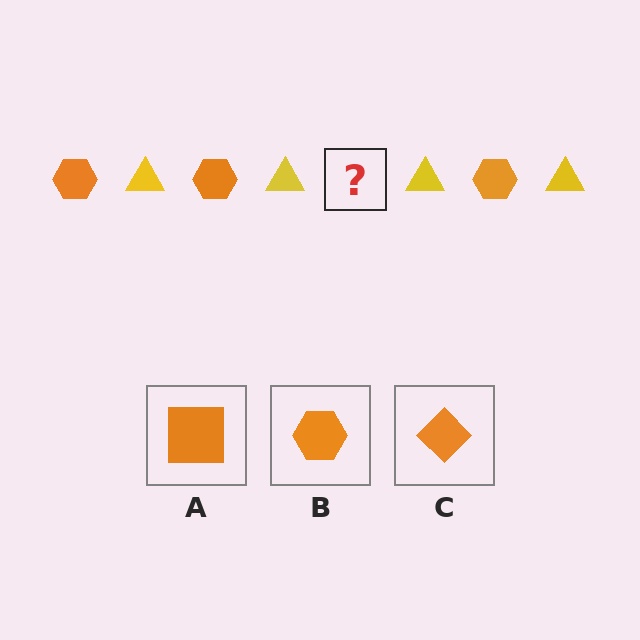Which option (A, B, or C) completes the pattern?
B.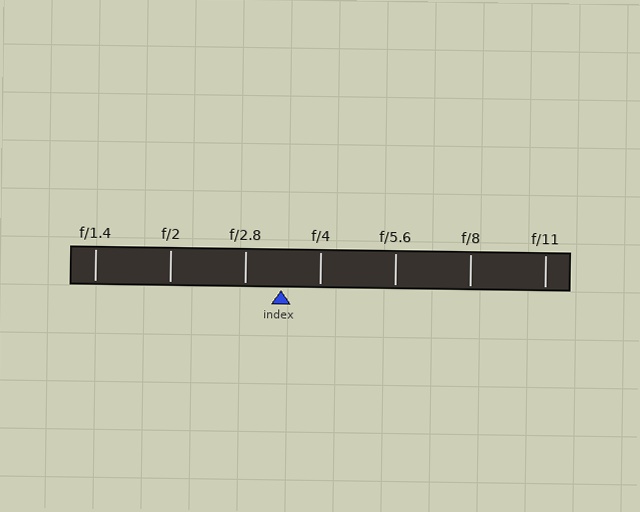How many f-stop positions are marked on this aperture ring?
There are 7 f-stop positions marked.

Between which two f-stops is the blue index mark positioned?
The index mark is between f/2.8 and f/4.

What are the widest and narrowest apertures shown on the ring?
The widest aperture shown is f/1.4 and the narrowest is f/11.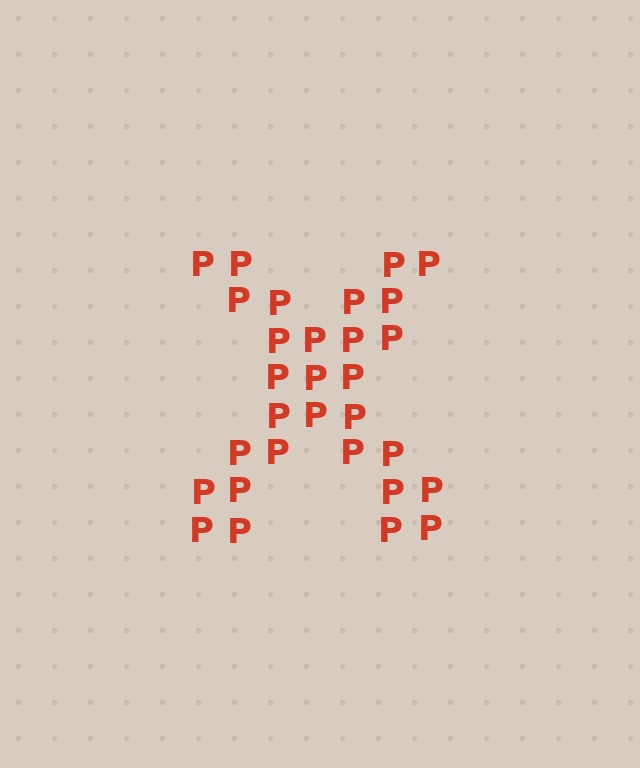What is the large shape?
The large shape is the letter X.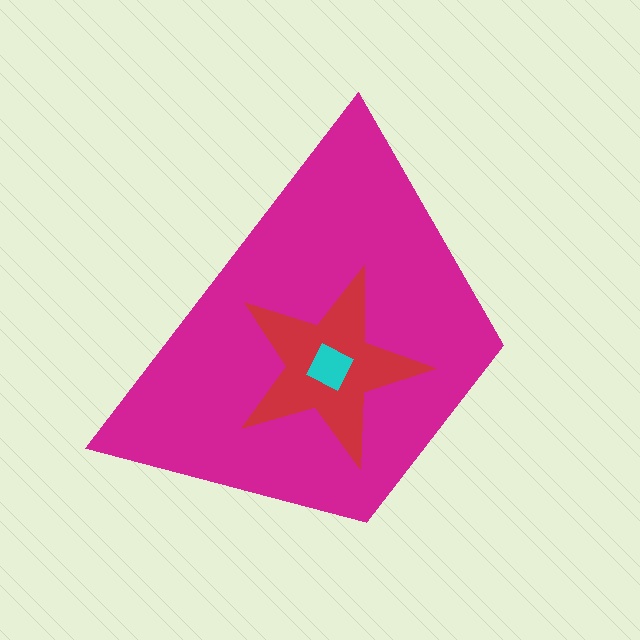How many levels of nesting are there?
3.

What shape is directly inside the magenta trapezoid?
The red star.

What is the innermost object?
The cyan square.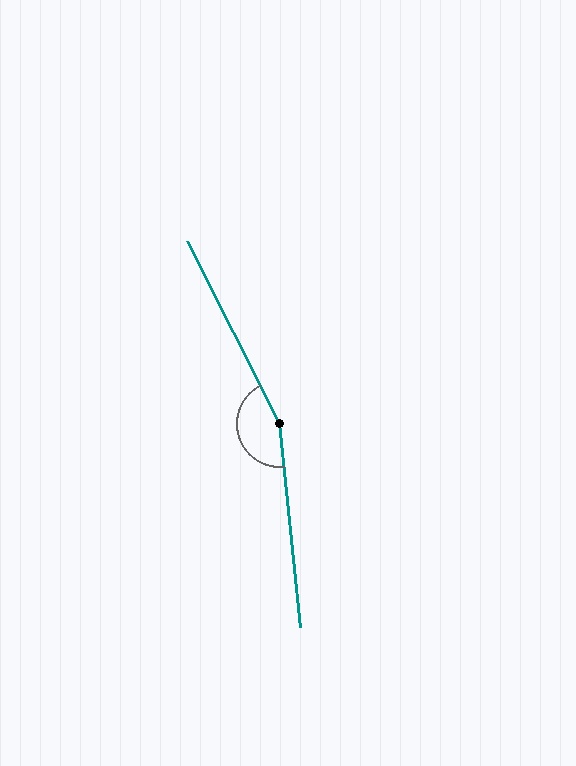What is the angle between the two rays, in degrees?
Approximately 159 degrees.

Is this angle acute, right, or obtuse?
It is obtuse.